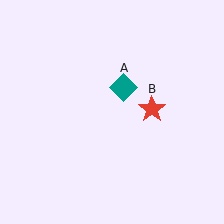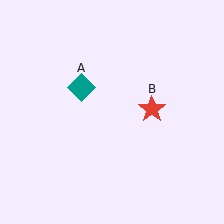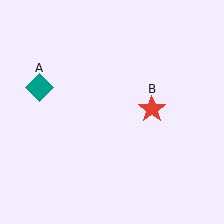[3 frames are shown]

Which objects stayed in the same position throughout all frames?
Red star (object B) remained stationary.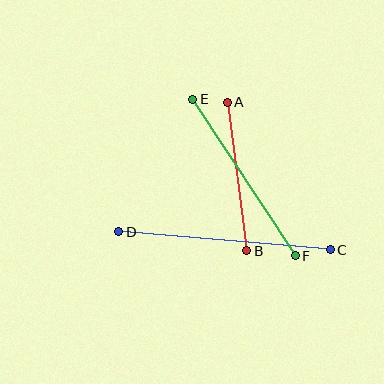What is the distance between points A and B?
The distance is approximately 150 pixels.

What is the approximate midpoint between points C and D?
The midpoint is at approximately (225, 241) pixels.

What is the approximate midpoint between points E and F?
The midpoint is at approximately (244, 178) pixels.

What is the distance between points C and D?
The distance is approximately 212 pixels.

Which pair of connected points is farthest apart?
Points C and D are farthest apart.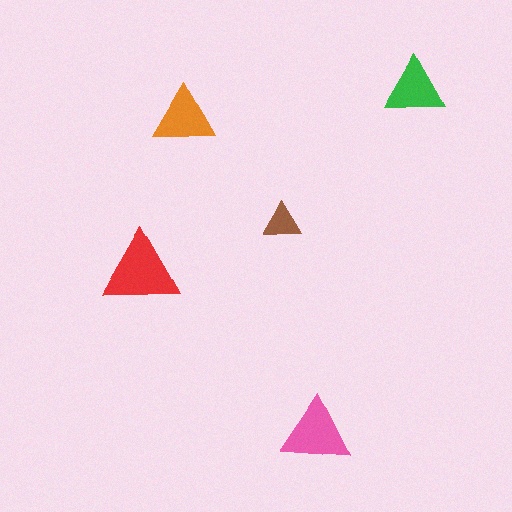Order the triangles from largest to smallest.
the red one, the pink one, the orange one, the green one, the brown one.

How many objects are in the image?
There are 5 objects in the image.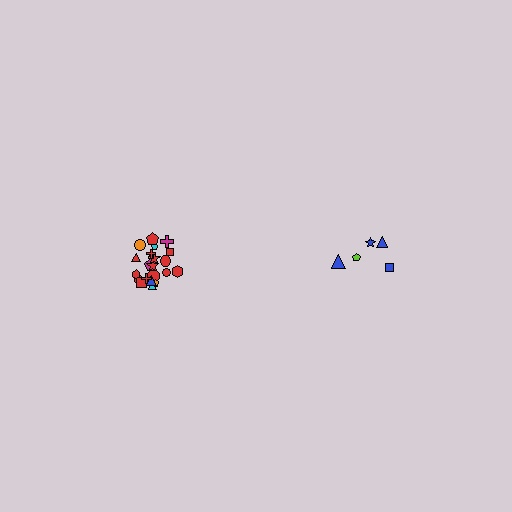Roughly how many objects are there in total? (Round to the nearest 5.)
Roughly 25 objects in total.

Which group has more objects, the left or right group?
The left group.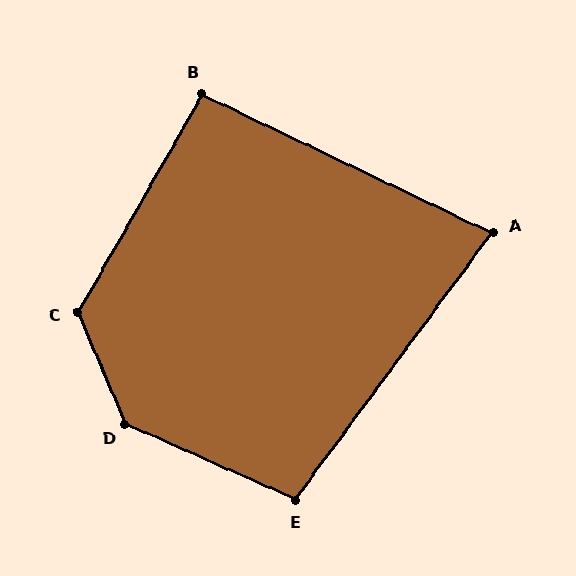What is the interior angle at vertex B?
Approximately 94 degrees (approximately right).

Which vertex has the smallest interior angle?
A, at approximately 79 degrees.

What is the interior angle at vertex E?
Approximately 102 degrees (obtuse).